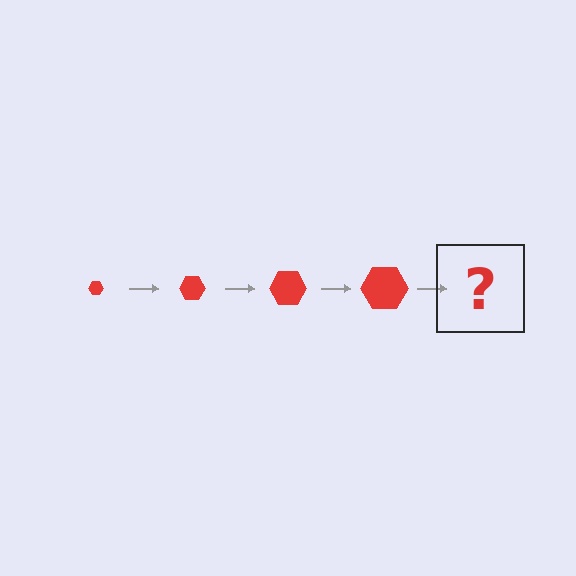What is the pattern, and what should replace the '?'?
The pattern is that the hexagon gets progressively larger each step. The '?' should be a red hexagon, larger than the previous one.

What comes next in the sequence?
The next element should be a red hexagon, larger than the previous one.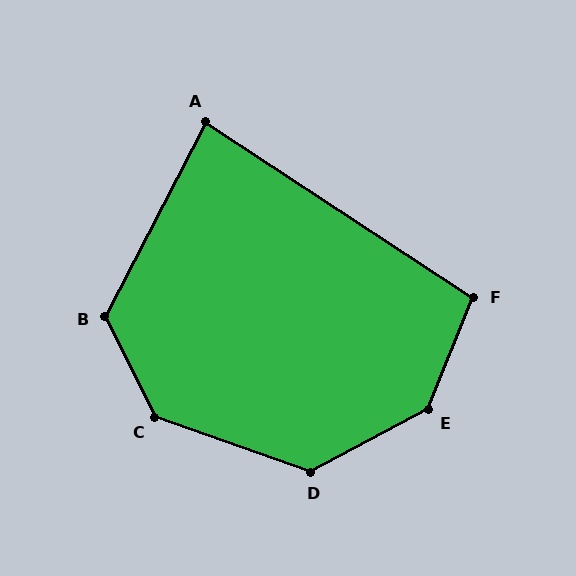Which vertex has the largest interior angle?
E, at approximately 140 degrees.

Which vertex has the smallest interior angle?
A, at approximately 84 degrees.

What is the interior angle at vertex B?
Approximately 126 degrees (obtuse).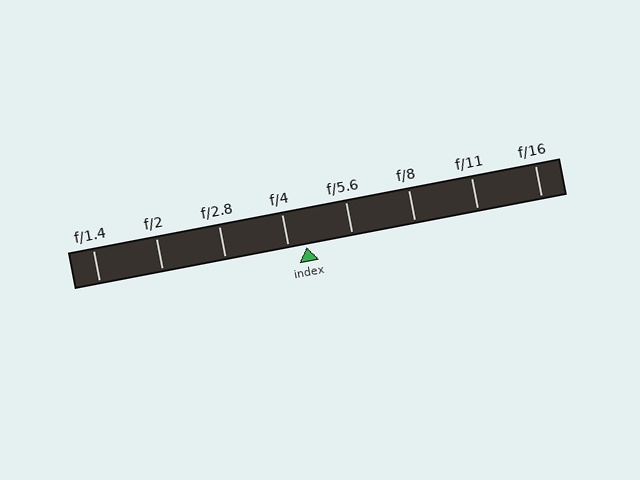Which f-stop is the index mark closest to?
The index mark is closest to f/4.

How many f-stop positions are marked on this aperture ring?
There are 8 f-stop positions marked.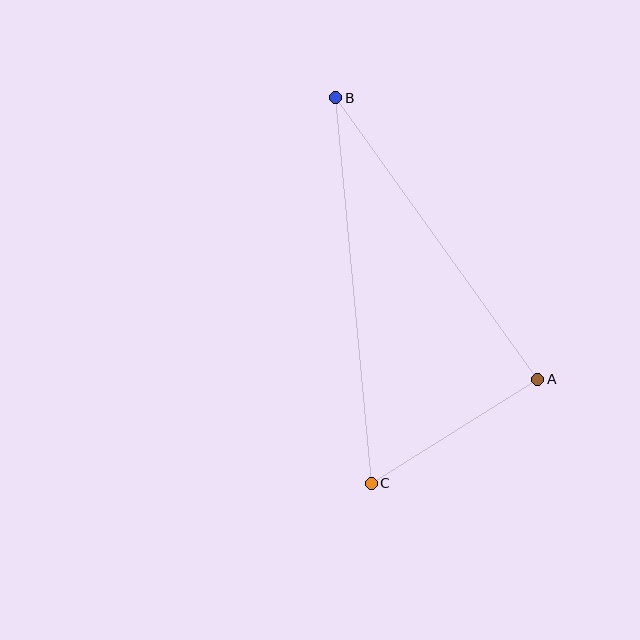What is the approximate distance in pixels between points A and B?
The distance between A and B is approximately 347 pixels.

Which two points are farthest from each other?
Points B and C are farthest from each other.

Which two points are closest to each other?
Points A and C are closest to each other.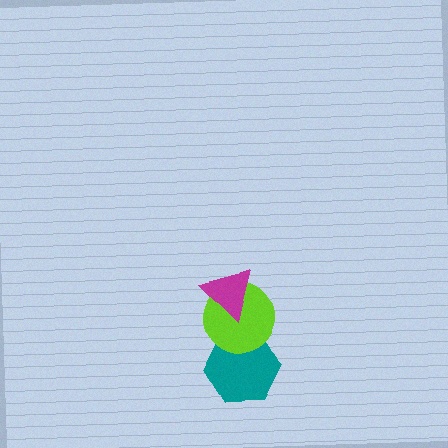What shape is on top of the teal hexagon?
The lime circle is on top of the teal hexagon.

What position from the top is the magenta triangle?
The magenta triangle is 1st from the top.